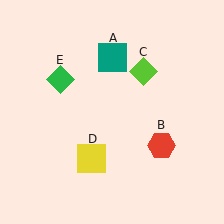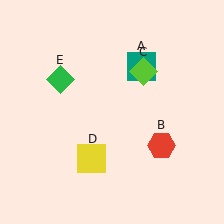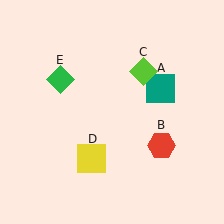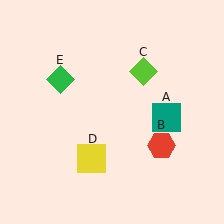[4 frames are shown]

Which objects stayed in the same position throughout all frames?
Red hexagon (object B) and lime diamond (object C) and yellow square (object D) and green diamond (object E) remained stationary.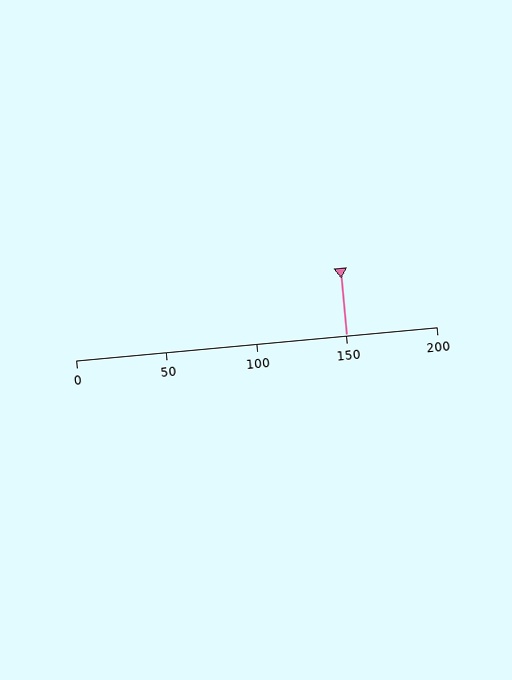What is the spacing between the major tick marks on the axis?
The major ticks are spaced 50 apart.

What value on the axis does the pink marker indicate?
The marker indicates approximately 150.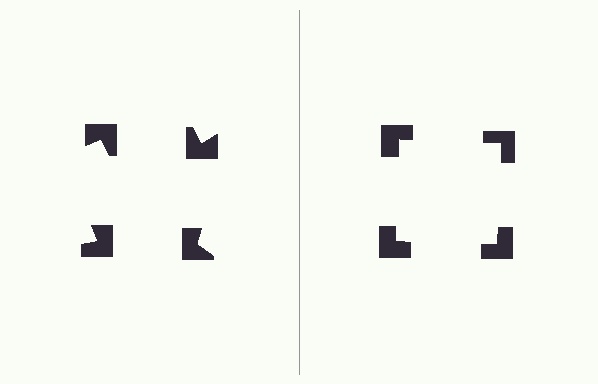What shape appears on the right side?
An illusory square.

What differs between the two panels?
The notched squares are positioned identically on both sides; only the wedge orientations differ. On the right they align to a square; on the left they are misaligned.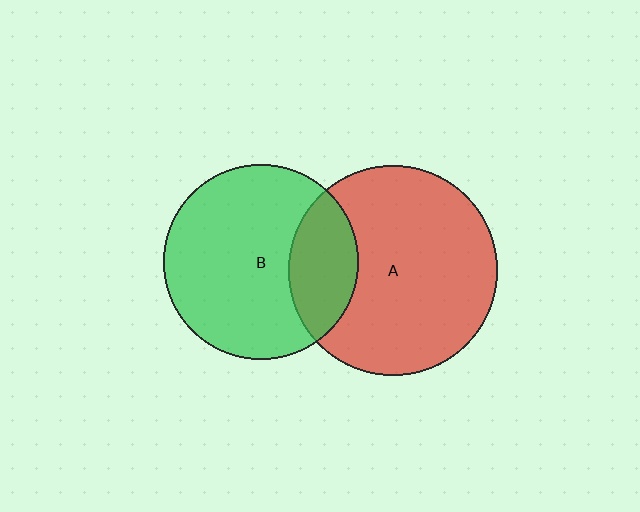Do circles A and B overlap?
Yes.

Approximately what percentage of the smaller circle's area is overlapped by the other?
Approximately 25%.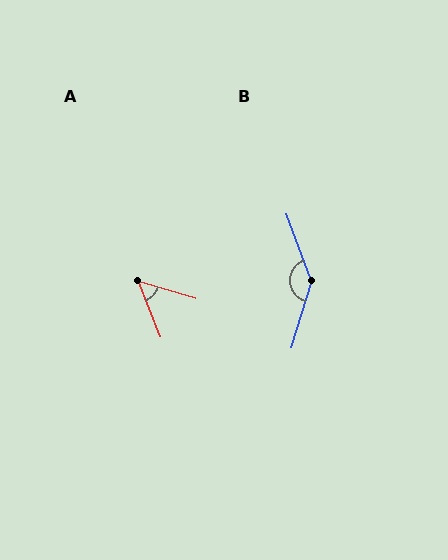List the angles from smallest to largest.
A (52°), B (144°).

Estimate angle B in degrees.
Approximately 144 degrees.